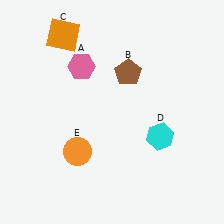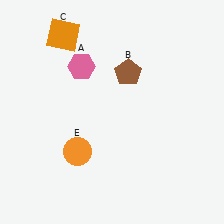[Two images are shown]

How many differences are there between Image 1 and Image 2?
There is 1 difference between the two images.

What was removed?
The cyan hexagon (D) was removed in Image 2.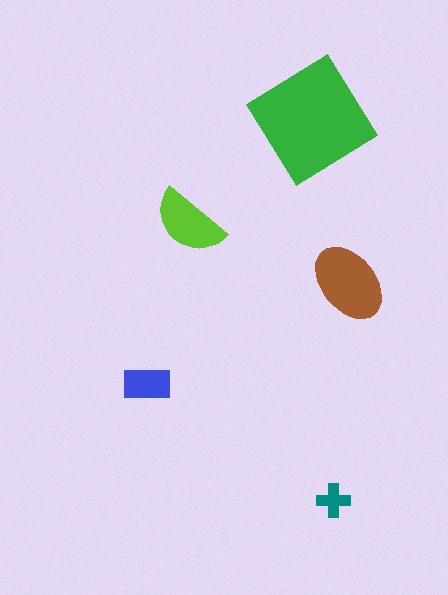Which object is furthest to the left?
The blue rectangle is leftmost.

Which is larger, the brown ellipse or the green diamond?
The green diamond.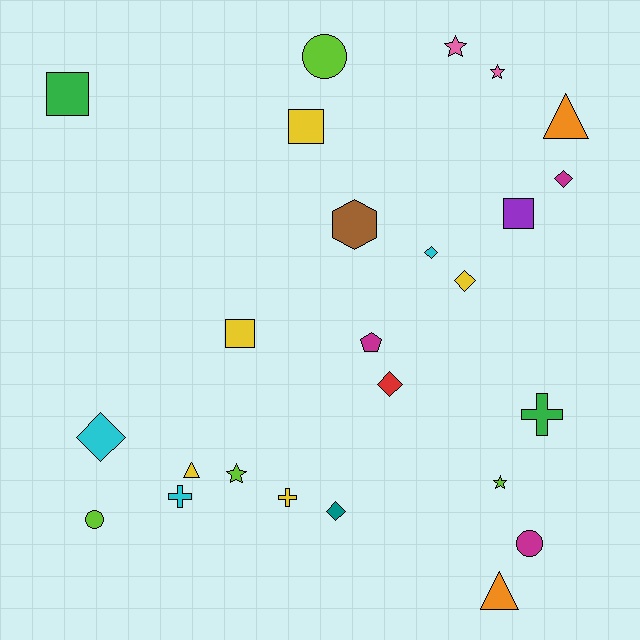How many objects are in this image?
There are 25 objects.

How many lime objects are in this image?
There are 4 lime objects.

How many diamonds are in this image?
There are 6 diamonds.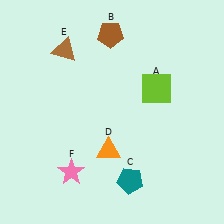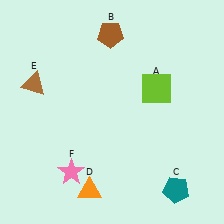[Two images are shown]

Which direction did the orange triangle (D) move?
The orange triangle (D) moved down.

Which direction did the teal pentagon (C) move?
The teal pentagon (C) moved right.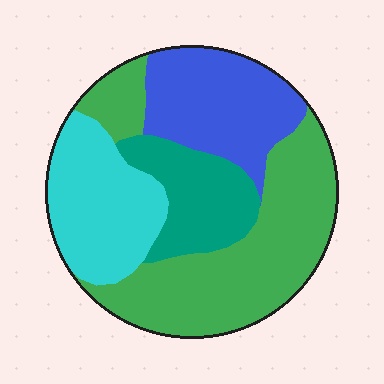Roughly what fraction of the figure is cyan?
Cyan covers about 20% of the figure.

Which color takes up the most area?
Green, at roughly 40%.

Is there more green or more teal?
Green.